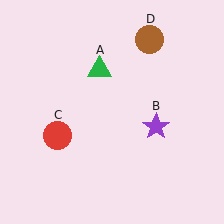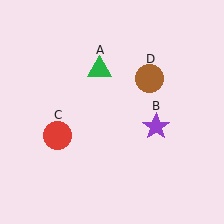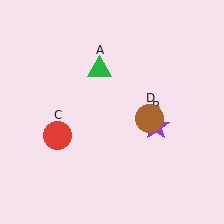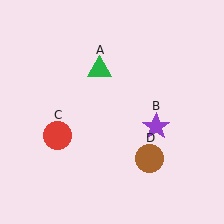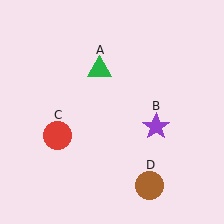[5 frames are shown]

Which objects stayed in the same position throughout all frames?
Green triangle (object A) and purple star (object B) and red circle (object C) remained stationary.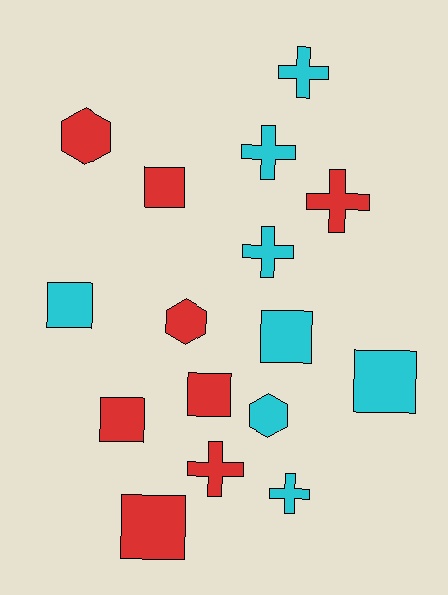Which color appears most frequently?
Cyan, with 8 objects.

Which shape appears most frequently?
Square, with 7 objects.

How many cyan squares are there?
There are 3 cyan squares.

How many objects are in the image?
There are 16 objects.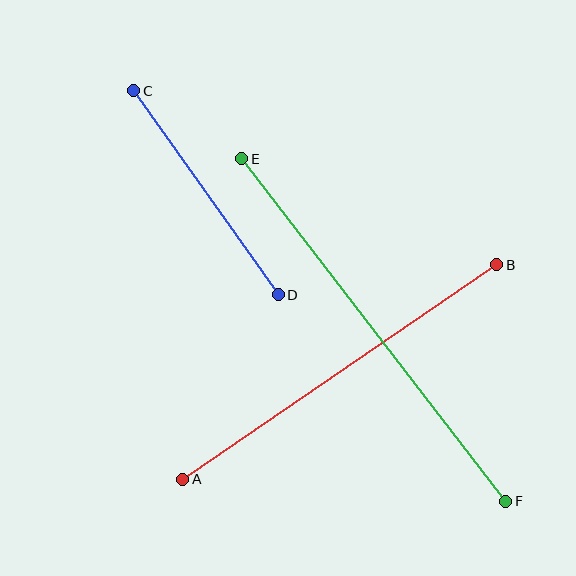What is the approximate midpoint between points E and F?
The midpoint is at approximately (374, 330) pixels.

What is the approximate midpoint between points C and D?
The midpoint is at approximately (206, 193) pixels.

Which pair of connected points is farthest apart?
Points E and F are farthest apart.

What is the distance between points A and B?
The distance is approximately 380 pixels.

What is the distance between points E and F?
The distance is approximately 432 pixels.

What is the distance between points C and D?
The distance is approximately 250 pixels.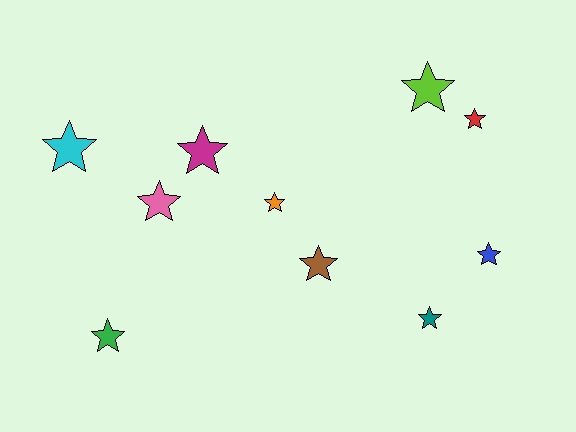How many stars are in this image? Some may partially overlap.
There are 10 stars.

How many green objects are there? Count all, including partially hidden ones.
There is 1 green object.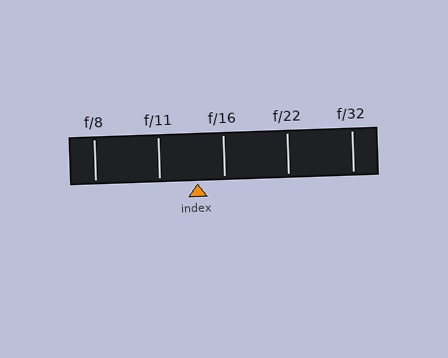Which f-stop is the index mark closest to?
The index mark is closest to f/16.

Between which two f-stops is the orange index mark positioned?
The index mark is between f/11 and f/16.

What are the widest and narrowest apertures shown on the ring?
The widest aperture shown is f/8 and the narrowest is f/32.